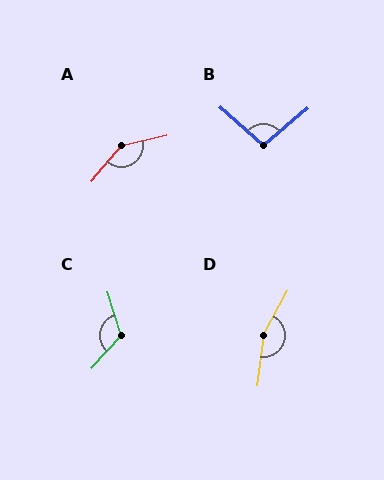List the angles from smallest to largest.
B (98°), C (120°), A (143°), D (158°).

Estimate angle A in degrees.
Approximately 143 degrees.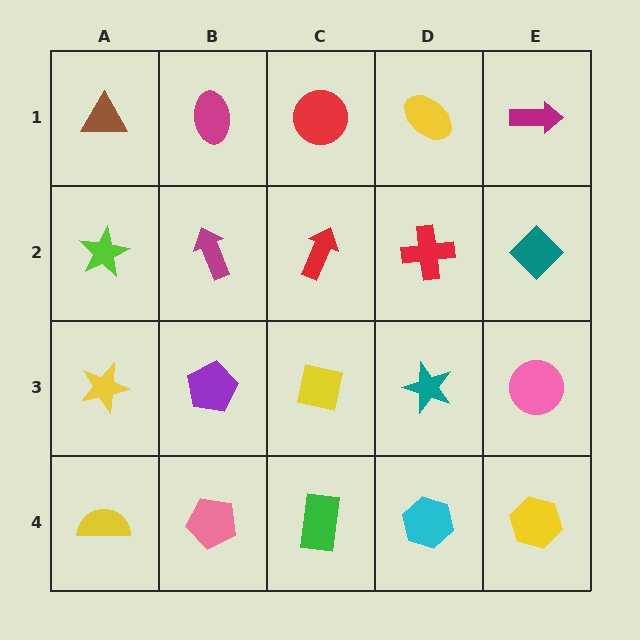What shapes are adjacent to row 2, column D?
A yellow ellipse (row 1, column D), a teal star (row 3, column D), a red arrow (row 2, column C), a teal diamond (row 2, column E).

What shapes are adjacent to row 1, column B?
A magenta arrow (row 2, column B), a brown triangle (row 1, column A), a red circle (row 1, column C).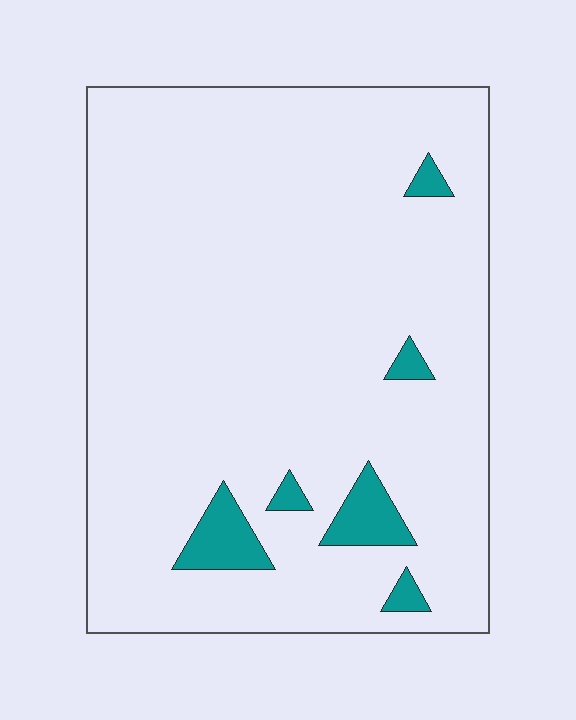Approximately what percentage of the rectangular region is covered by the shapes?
Approximately 5%.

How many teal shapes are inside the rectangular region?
6.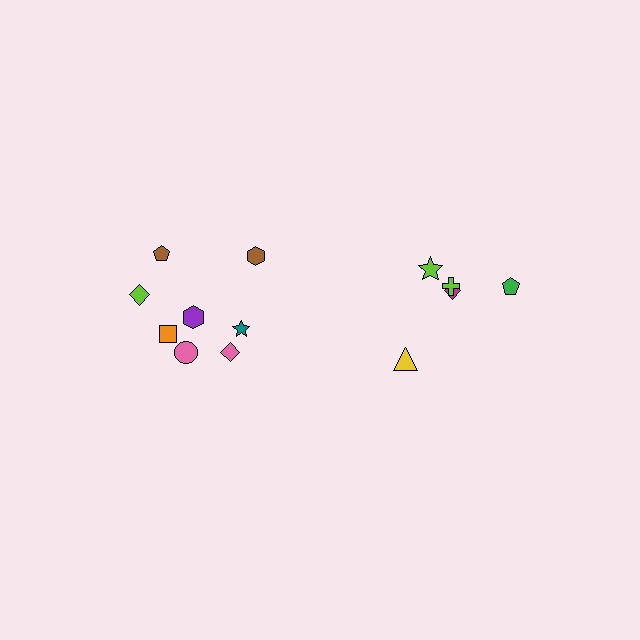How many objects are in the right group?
There are 5 objects.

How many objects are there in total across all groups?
There are 13 objects.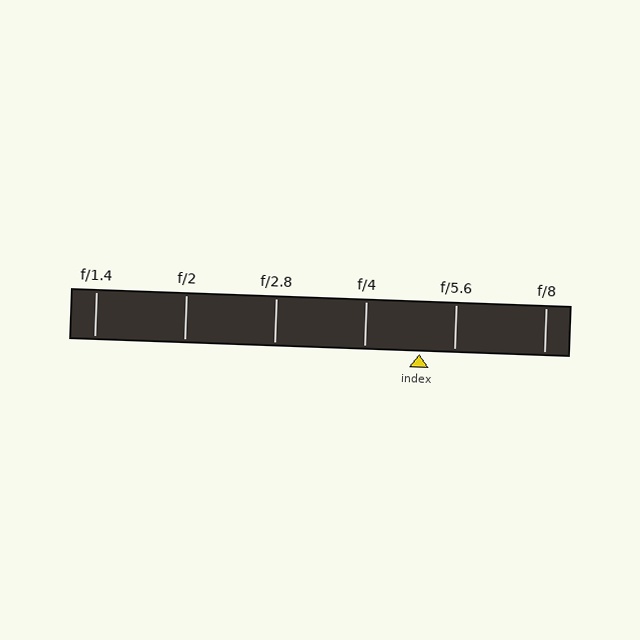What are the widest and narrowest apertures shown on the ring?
The widest aperture shown is f/1.4 and the narrowest is f/8.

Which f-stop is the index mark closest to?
The index mark is closest to f/5.6.